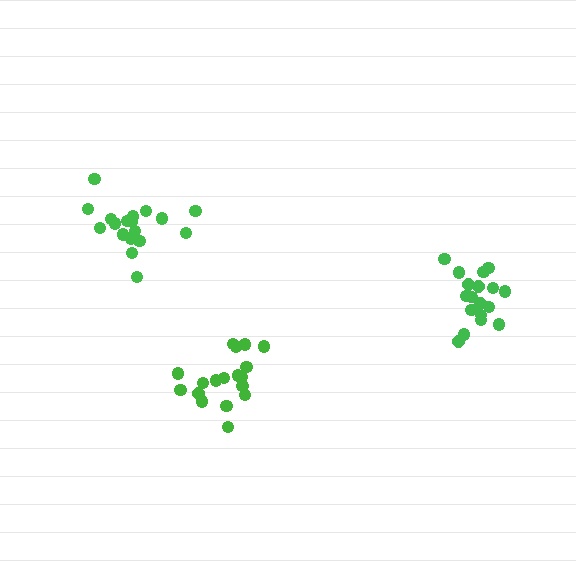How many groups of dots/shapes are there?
There are 3 groups.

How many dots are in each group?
Group 1: 18 dots, Group 2: 18 dots, Group 3: 18 dots (54 total).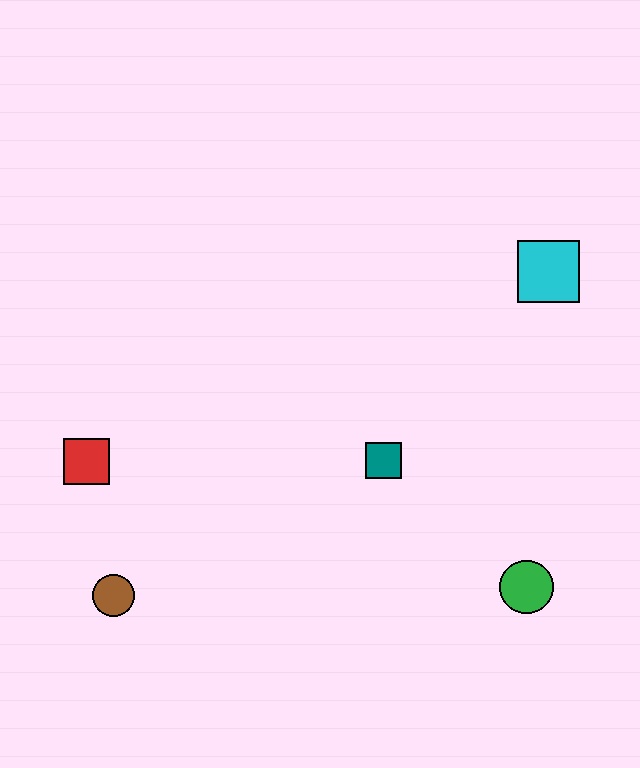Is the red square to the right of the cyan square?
No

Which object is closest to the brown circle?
The red square is closest to the brown circle.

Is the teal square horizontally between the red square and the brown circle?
No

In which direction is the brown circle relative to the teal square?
The brown circle is to the left of the teal square.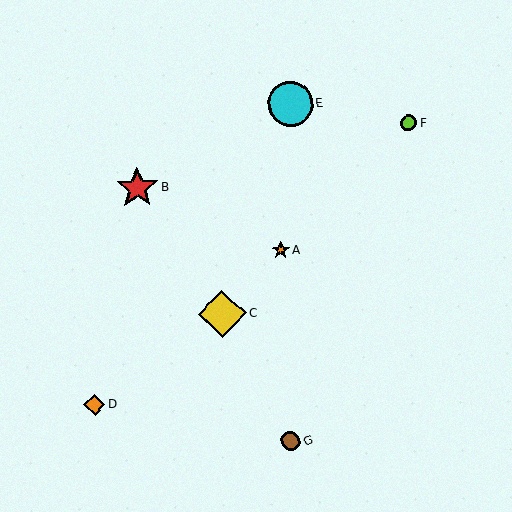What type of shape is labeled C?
Shape C is a yellow diamond.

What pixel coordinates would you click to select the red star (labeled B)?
Click at (137, 188) to select the red star B.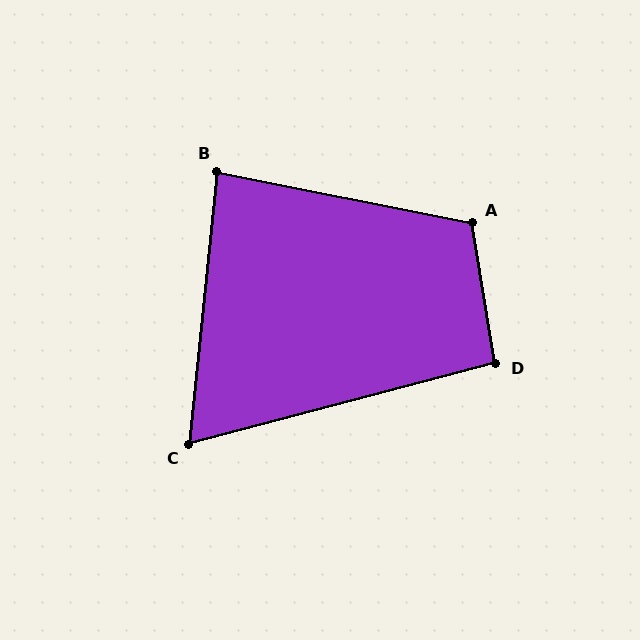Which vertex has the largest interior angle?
A, at approximately 111 degrees.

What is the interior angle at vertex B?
Approximately 85 degrees (acute).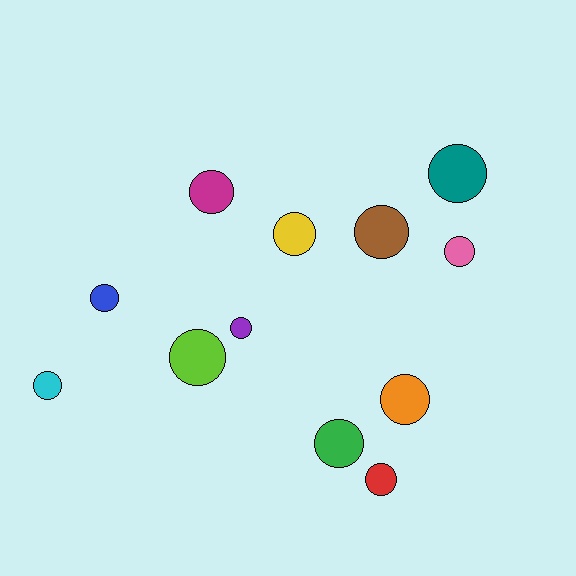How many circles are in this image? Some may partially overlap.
There are 12 circles.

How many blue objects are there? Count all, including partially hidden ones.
There is 1 blue object.